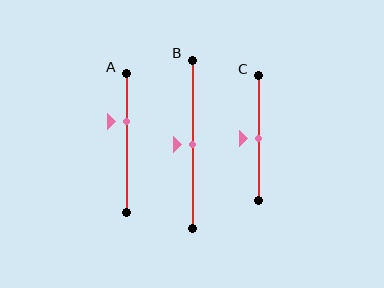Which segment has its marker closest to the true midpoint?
Segment B has its marker closest to the true midpoint.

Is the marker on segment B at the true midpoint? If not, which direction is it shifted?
Yes, the marker on segment B is at the true midpoint.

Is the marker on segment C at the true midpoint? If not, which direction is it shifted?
Yes, the marker on segment C is at the true midpoint.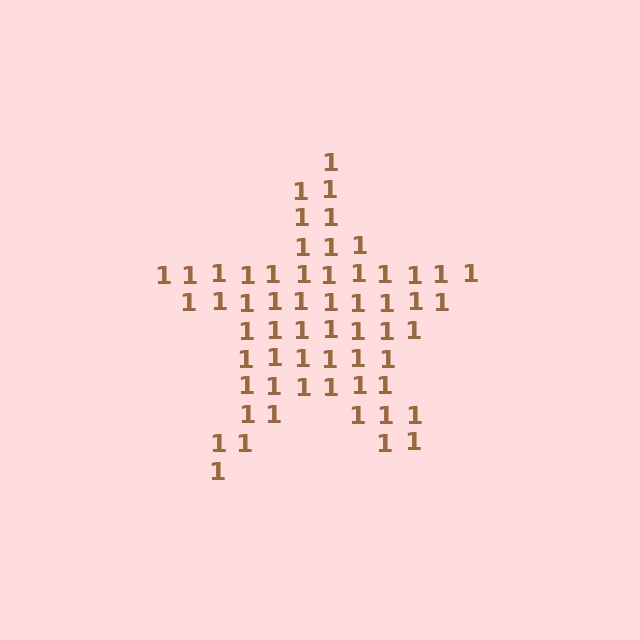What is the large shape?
The large shape is a star.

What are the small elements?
The small elements are digit 1's.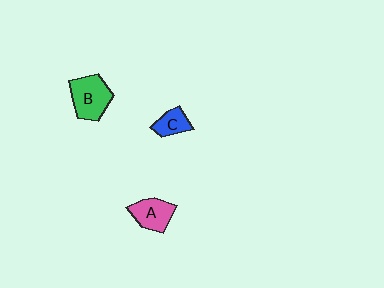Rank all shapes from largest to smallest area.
From largest to smallest: B (green), A (pink), C (blue).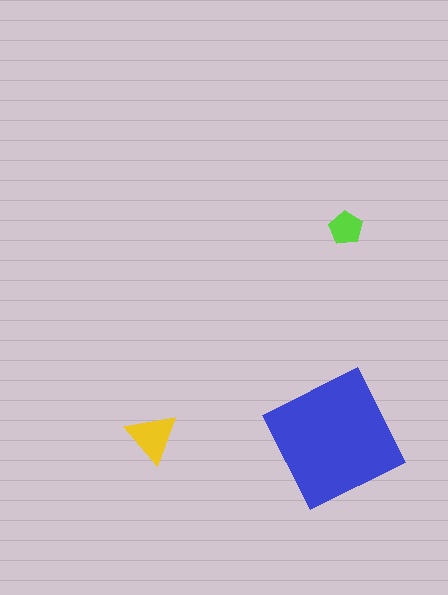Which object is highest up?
The lime pentagon is topmost.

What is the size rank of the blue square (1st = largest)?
1st.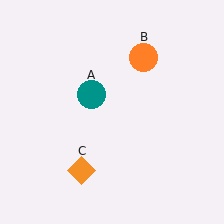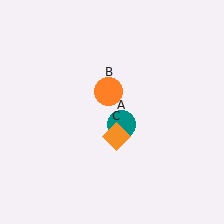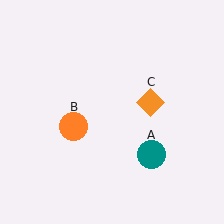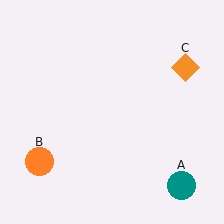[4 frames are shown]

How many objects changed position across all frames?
3 objects changed position: teal circle (object A), orange circle (object B), orange diamond (object C).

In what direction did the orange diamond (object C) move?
The orange diamond (object C) moved up and to the right.